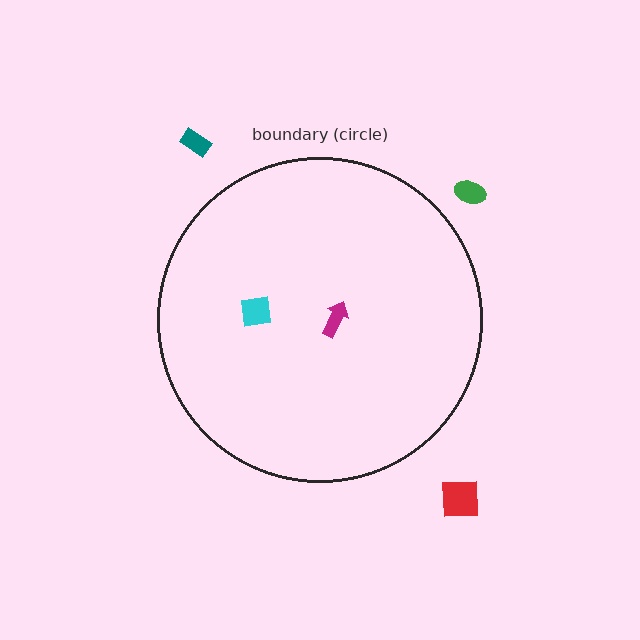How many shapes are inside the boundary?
2 inside, 3 outside.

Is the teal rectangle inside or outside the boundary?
Outside.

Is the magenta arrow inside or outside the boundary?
Inside.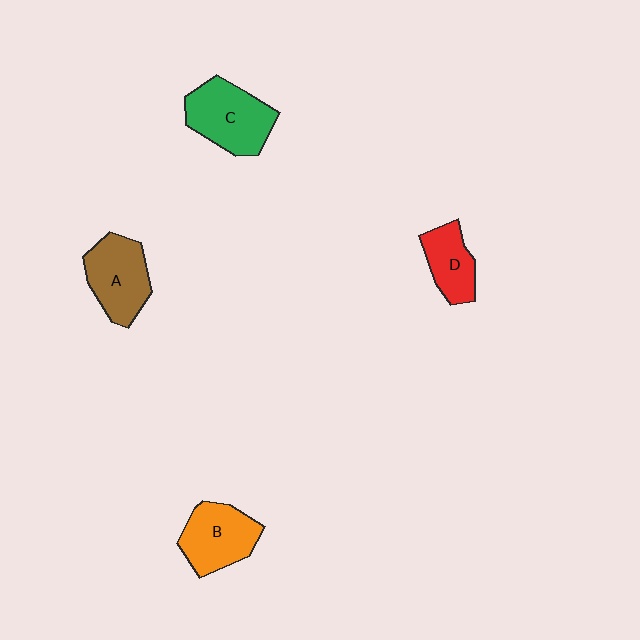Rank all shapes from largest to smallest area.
From largest to smallest: C (green), A (brown), B (orange), D (red).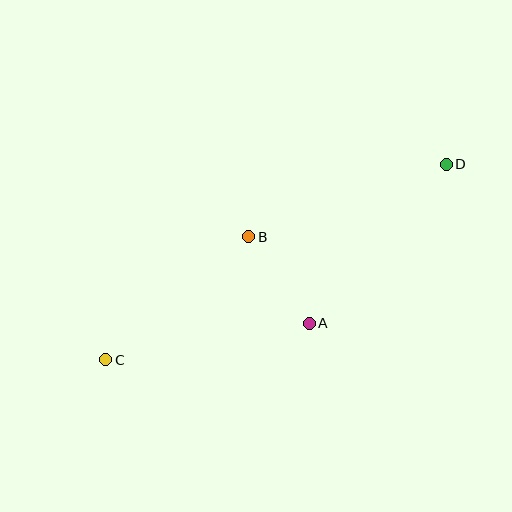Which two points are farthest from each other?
Points C and D are farthest from each other.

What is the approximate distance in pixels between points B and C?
The distance between B and C is approximately 189 pixels.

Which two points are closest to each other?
Points A and B are closest to each other.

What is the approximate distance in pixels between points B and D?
The distance between B and D is approximately 210 pixels.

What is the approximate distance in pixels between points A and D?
The distance between A and D is approximately 210 pixels.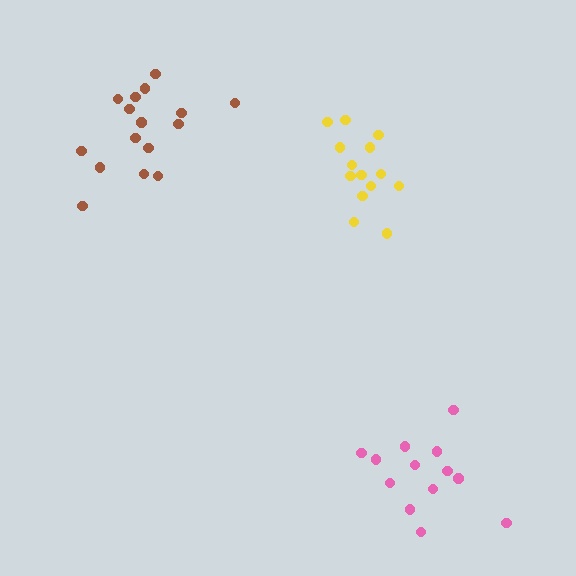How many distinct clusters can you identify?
There are 3 distinct clusters.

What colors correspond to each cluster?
The clusters are colored: yellow, brown, pink.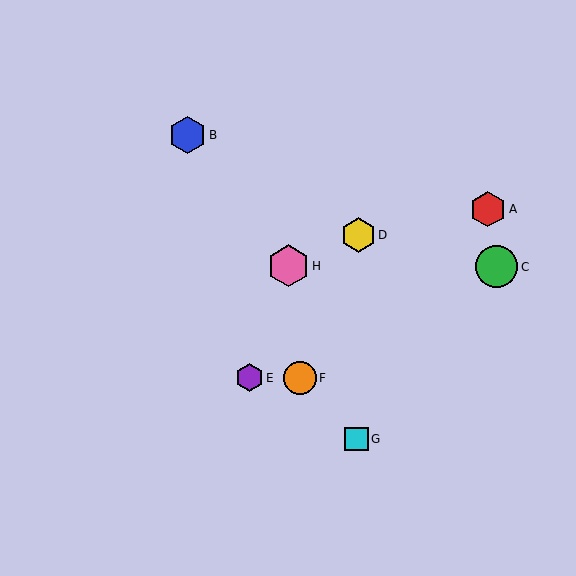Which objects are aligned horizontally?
Objects E, F are aligned horizontally.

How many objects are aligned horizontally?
2 objects (E, F) are aligned horizontally.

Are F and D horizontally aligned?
No, F is at y≈378 and D is at y≈235.